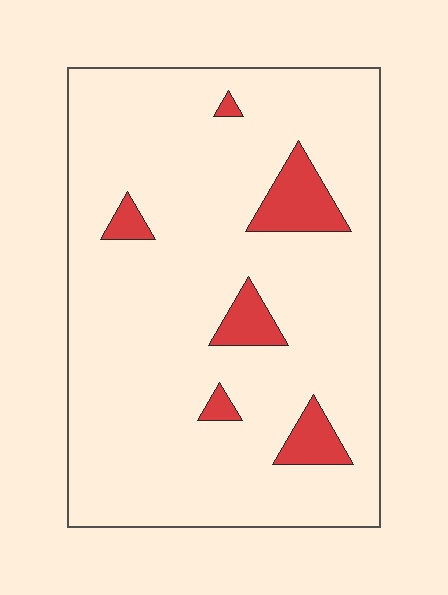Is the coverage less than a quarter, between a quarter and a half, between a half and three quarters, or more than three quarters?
Less than a quarter.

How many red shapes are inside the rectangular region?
6.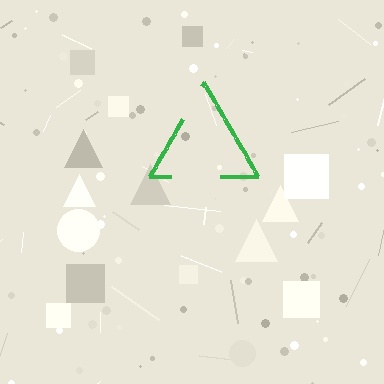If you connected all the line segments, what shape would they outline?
They would outline a triangle.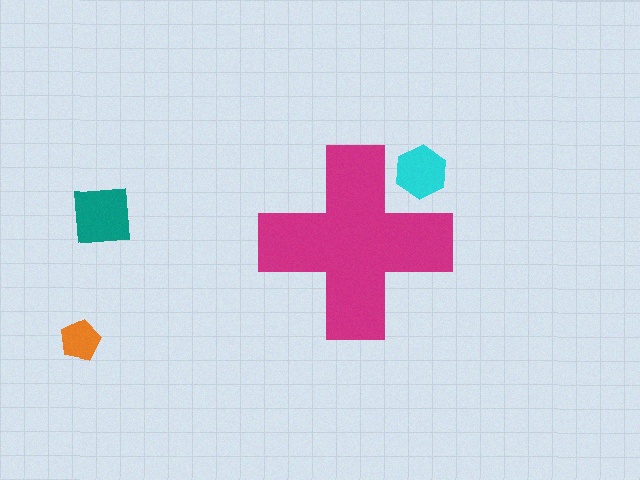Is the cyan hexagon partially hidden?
Yes, the cyan hexagon is partially hidden behind the magenta cross.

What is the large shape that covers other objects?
A magenta cross.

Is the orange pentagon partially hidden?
No, the orange pentagon is fully visible.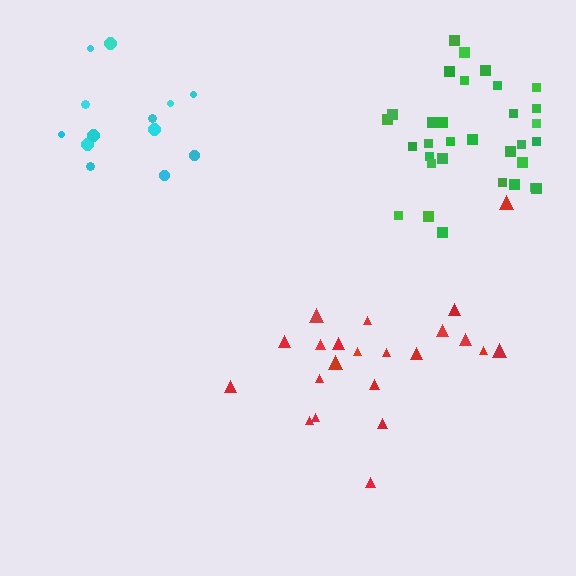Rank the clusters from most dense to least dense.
green, cyan, red.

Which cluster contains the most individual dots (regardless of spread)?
Green (32).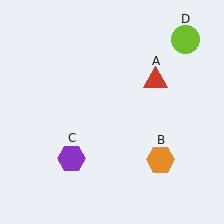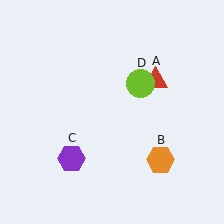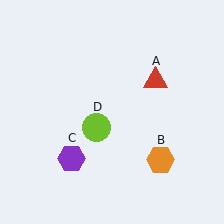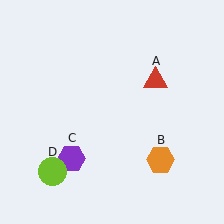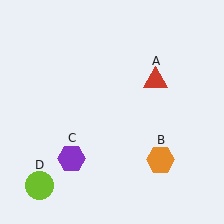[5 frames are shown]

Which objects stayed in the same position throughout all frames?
Red triangle (object A) and orange hexagon (object B) and purple hexagon (object C) remained stationary.